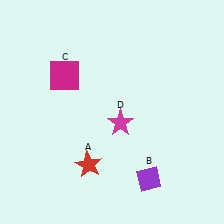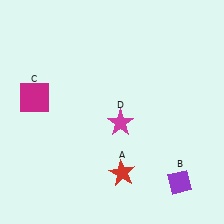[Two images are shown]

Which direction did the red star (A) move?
The red star (A) moved right.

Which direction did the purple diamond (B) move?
The purple diamond (B) moved right.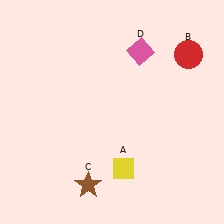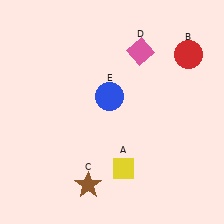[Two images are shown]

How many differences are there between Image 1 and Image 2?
There is 1 difference between the two images.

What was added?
A blue circle (E) was added in Image 2.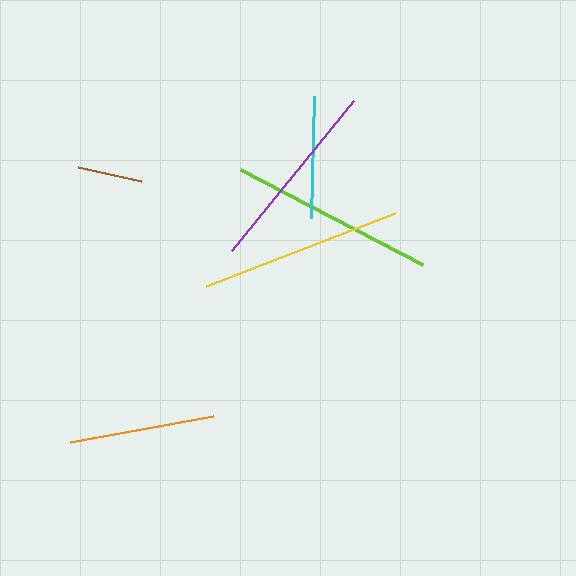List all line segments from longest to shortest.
From longest to shortest: lime, yellow, purple, orange, cyan, brown.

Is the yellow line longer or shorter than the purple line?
The yellow line is longer than the purple line.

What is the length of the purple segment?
The purple segment is approximately 194 pixels long.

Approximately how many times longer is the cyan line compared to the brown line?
The cyan line is approximately 1.9 times the length of the brown line.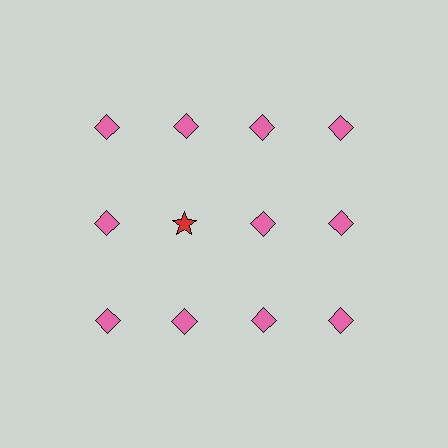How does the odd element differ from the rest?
It differs in both color (red instead of pink) and shape (star instead of diamond).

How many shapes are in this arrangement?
There are 12 shapes arranged in a grid pattern.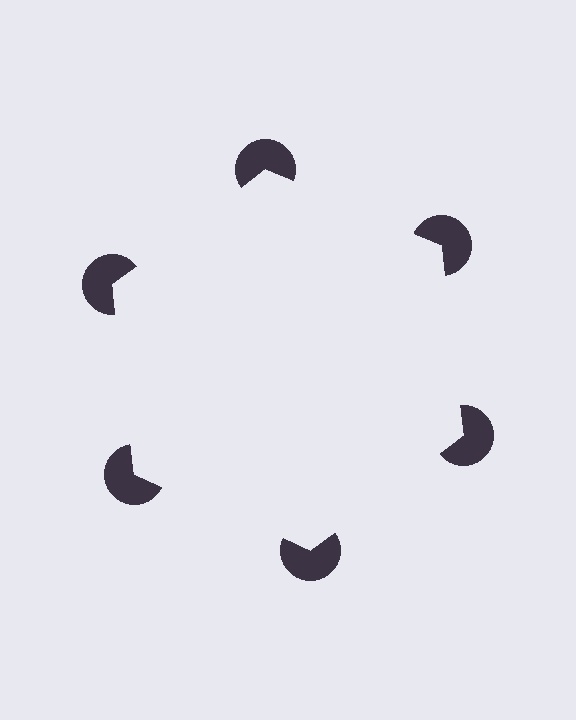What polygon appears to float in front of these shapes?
An illusory hexagon — its edges are inferred from the aligned wedge cuts in the pac-man discs, not physically drawn.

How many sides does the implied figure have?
6 sides.